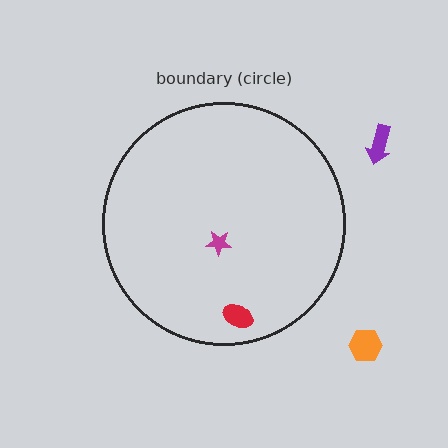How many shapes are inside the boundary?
2 inside, 2 outside.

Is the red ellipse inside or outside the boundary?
Inside.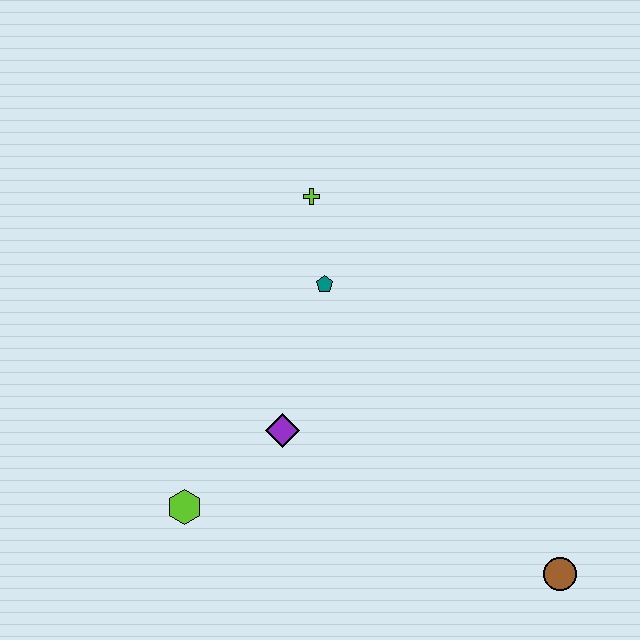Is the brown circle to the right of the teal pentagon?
Yes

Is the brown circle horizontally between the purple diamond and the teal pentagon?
No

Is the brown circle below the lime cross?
Yes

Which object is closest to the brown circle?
The purple diamond is closest to the brown circle.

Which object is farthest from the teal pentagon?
The brown circle is farthest from the teal pentagon.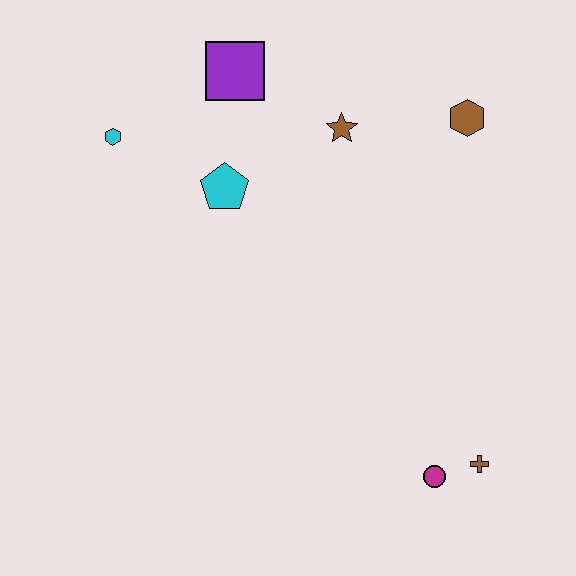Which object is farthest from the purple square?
The brown cross is farthest from the purple square.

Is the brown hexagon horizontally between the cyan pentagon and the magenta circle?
No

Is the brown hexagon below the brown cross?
No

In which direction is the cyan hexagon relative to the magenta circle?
The cyan hexagon is above the magenta circle.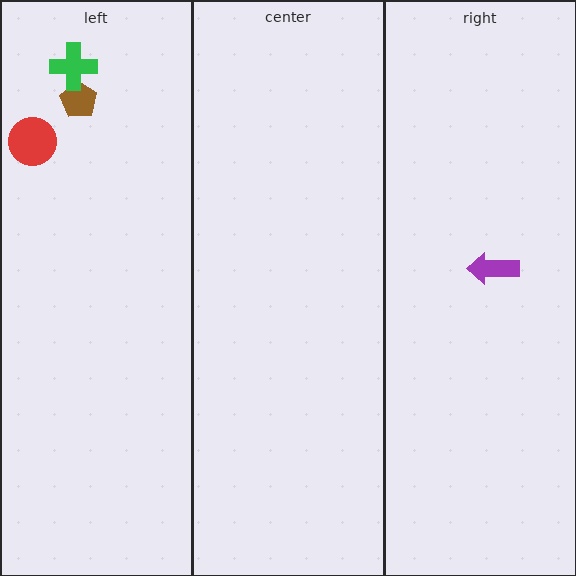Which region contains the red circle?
The left region.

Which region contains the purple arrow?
The right region.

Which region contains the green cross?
The left region.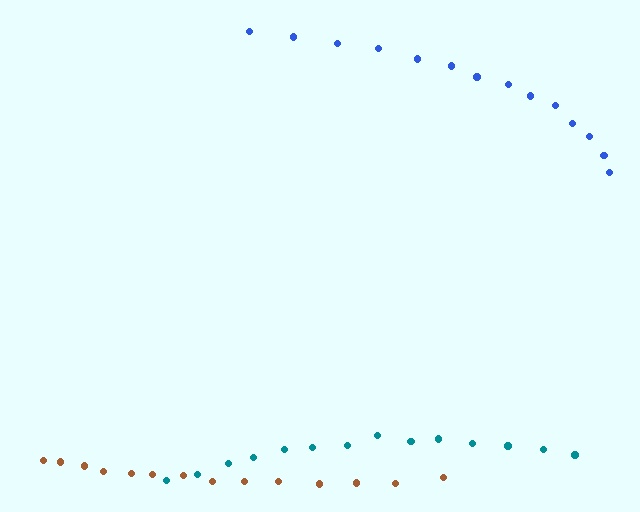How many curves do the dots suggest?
There are 3 distinct paths.